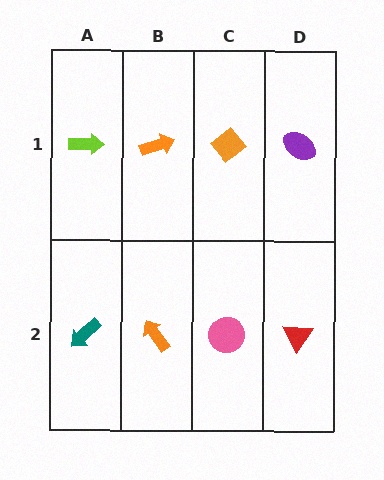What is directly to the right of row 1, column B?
An orange diamond.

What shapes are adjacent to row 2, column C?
An orange diamond (row 1, column C), an orange arrow (row 2, column B), a red triangle (row 2, column D).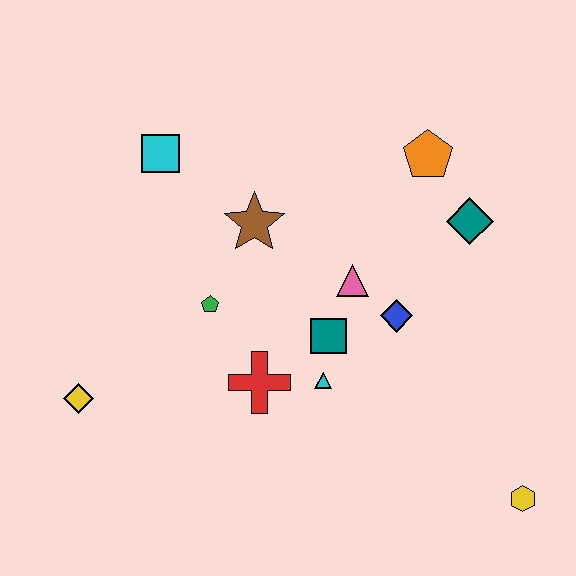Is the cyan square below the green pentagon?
No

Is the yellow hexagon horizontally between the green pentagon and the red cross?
No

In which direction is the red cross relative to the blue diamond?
The red cross is to the left of the blue diamond.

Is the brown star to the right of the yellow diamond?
Yes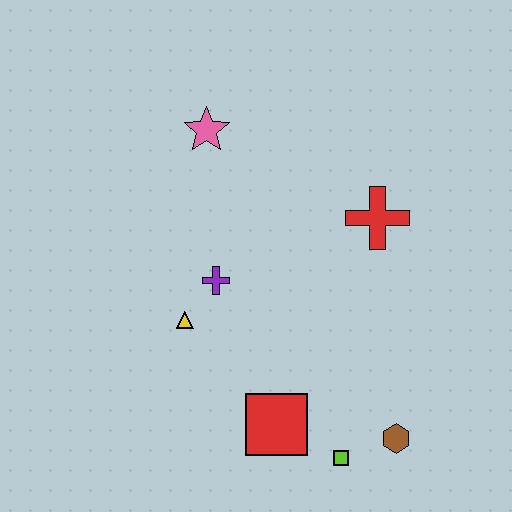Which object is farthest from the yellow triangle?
The brown hexagon is farthest from the yellow triangle.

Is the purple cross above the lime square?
Yes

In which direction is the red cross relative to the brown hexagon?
The red cross is above the brown hexagon.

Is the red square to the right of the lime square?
No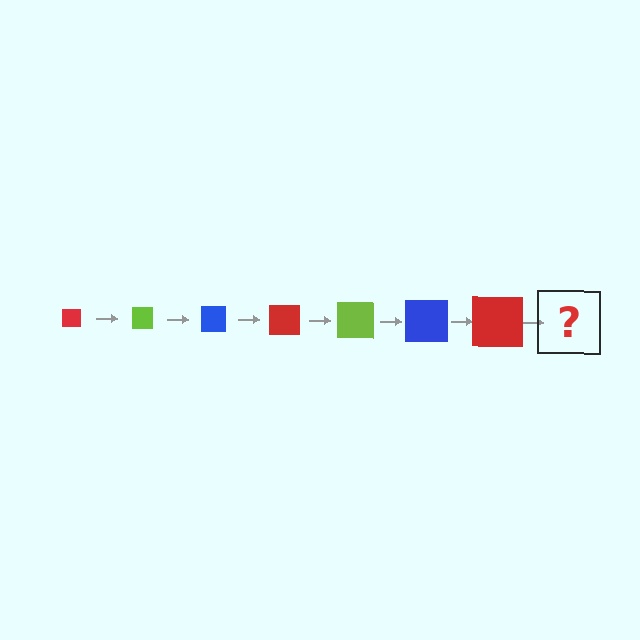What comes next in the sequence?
The next element should be a lime square, larger than the previous one.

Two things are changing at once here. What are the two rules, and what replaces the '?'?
The two rules are that the square grows larger each step and the color cycles through red, lime, and blue. The '?' should be a lime square, larger than the previous one.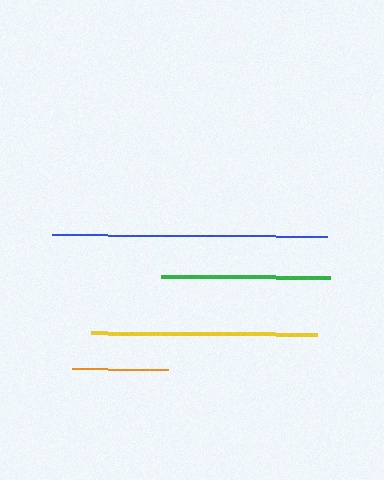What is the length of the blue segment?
The blue segment is approximately 275 pixels long.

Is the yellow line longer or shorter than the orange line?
The yellow line is longer than the orange line.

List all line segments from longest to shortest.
From longest to shortest: blue, yellow, green, orange.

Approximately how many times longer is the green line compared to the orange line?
The green line is approximately 1.8 times the length of the orange line.